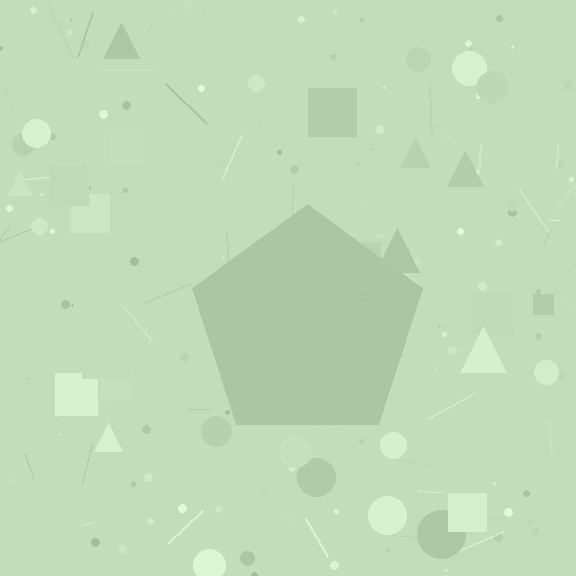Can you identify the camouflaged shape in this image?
The camouflaged shape is a pentagon.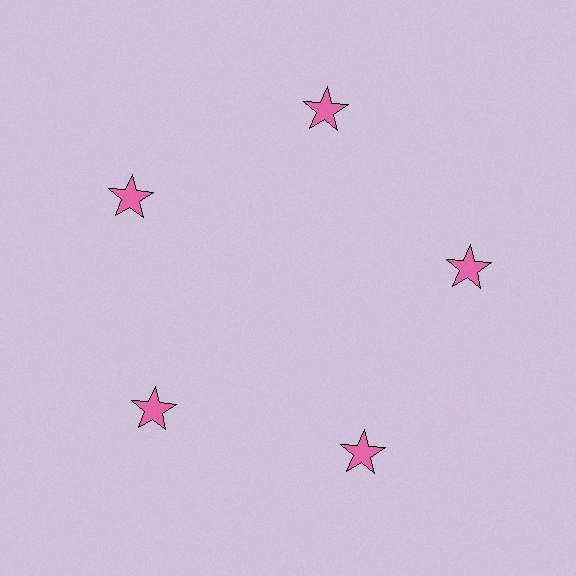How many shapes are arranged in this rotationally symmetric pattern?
There are 5 shapes, arranged in 5 groups of 1.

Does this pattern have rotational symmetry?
Yes, this pattern has 5-fold rotational symmetry. It looks the same after rotating 72 degrees around the center.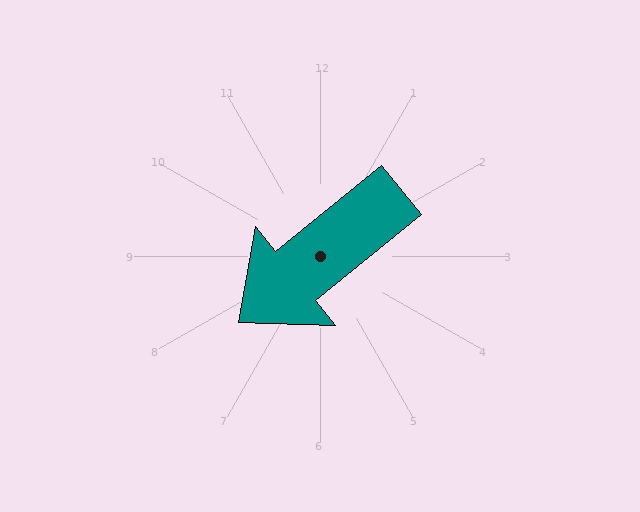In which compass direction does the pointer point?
Southwest.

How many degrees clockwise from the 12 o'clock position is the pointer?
Approximately 231 degrees.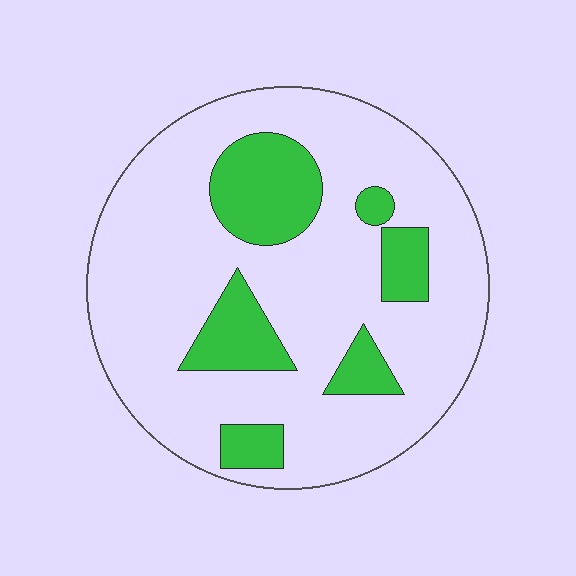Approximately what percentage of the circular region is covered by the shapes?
Approximately 20%.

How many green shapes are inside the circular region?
6.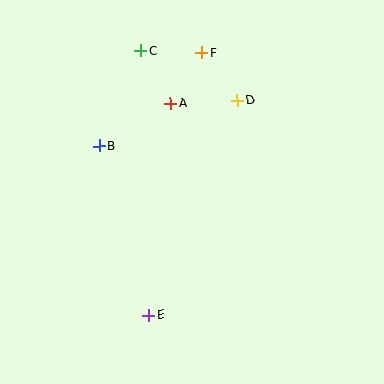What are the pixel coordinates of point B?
Point B is at (99, 146).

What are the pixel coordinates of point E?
Point E is at (148, 315).